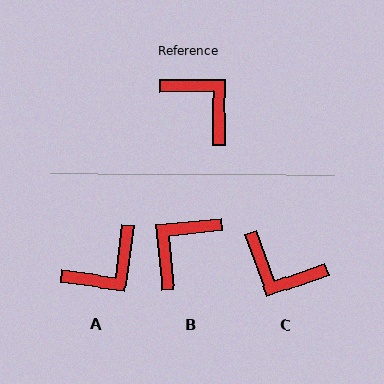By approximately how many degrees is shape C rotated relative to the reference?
Approximately 160 degrees clockwise.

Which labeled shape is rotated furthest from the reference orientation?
C, about 160 degrees away.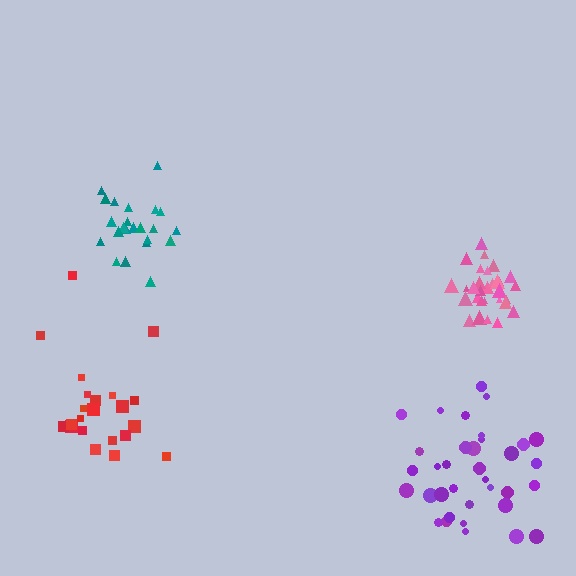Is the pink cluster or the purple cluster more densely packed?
Pink.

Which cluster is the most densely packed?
Pink.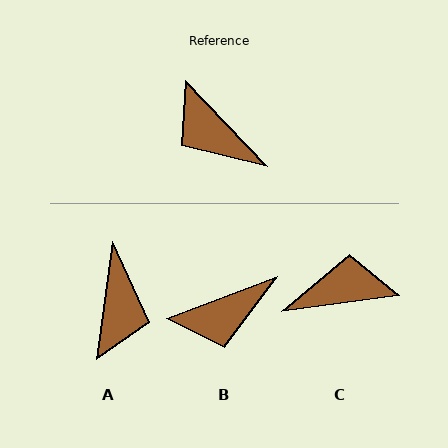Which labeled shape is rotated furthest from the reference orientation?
A, about 128 degrees away.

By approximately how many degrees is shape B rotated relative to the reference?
Approximately 67 degrees counter-clockwise.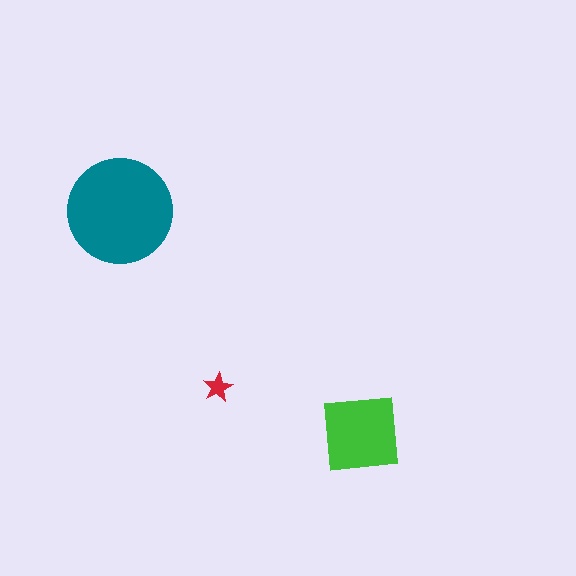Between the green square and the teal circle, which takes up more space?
The teal circle.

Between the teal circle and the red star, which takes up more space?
The teal circle.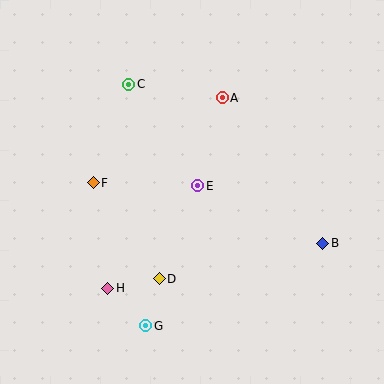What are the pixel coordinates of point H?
Point H is at (108, 288).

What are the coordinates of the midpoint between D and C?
The midpoint between D and C is at (144, 181).